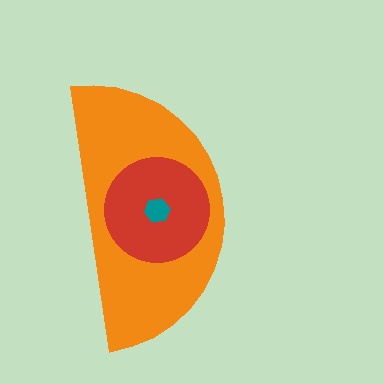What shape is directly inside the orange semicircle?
The red circle.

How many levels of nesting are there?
3.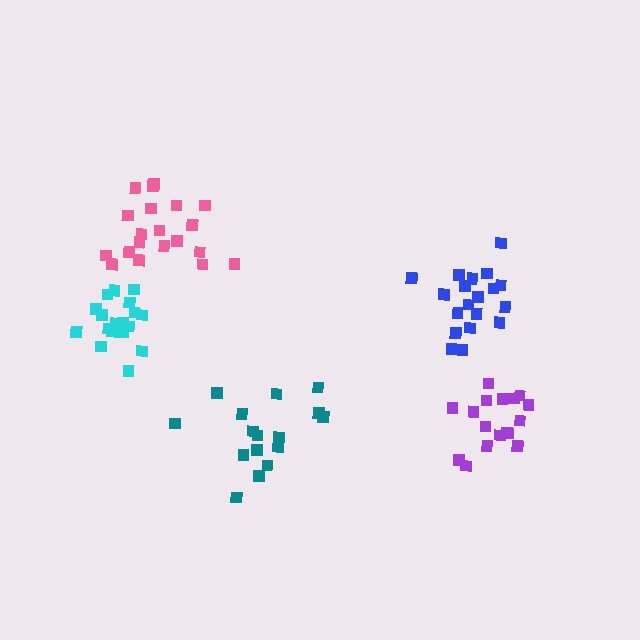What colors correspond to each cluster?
The clusters are colored: teal, purple, blue, pink, cyan.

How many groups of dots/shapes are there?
There are 5 groups.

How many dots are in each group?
Group 1: 16 dots, Group 2: 17 dots, Group 3: 19 dots, Group 4: 20 dots, Group 5: 18 dots (90 total).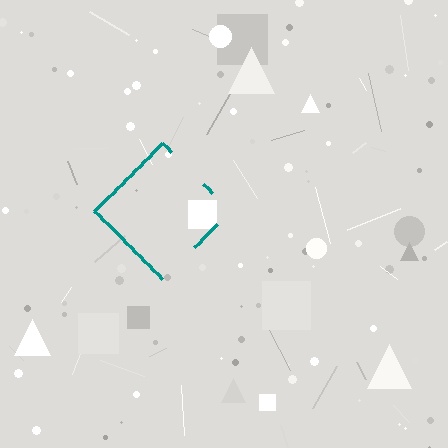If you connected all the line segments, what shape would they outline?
They would outline a diamond.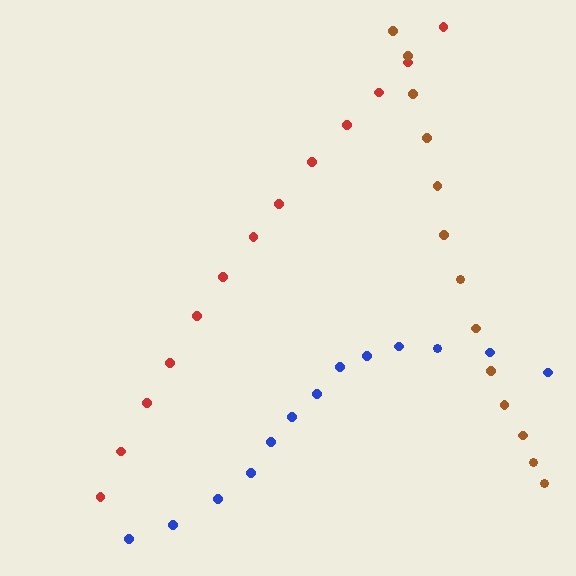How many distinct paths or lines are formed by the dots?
There are 3 distinct paths.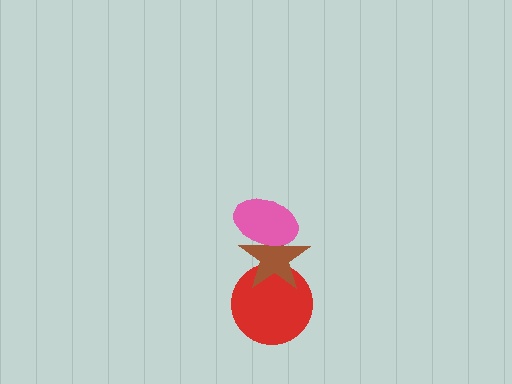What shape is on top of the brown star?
The pink ellipse is on top of the brown star.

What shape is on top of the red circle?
The brown star is on top of the red circle.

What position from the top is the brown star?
The brown star is 2nd from the top.